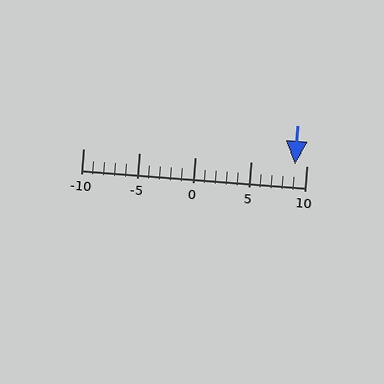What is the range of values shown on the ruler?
The ruler shows values from -10 to 10.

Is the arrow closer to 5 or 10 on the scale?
The arrow is closer to 10.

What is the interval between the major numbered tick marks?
The major tick marks are spaced 5 units apart.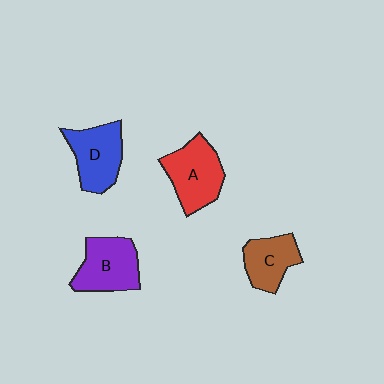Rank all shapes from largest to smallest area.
From largest to smallest: A (red), B (purple), D (blue), C (brown).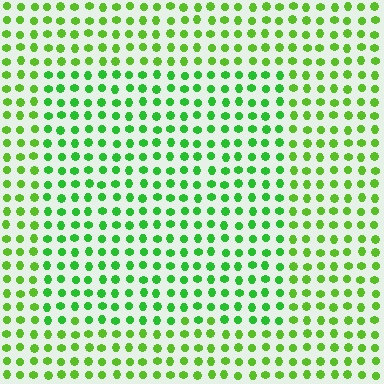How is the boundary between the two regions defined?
The boundary is defined purely by a slight shift in hue (about 23 degrees). Spacing, size, and orientation are identical on both sides.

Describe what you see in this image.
The image is filled with small lime elements in a uniform arrangement. A rectangle-shaped region is visible where the elements are tinted to a slightly different hue, forming a subtle color boundary.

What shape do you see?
I see a rectangle.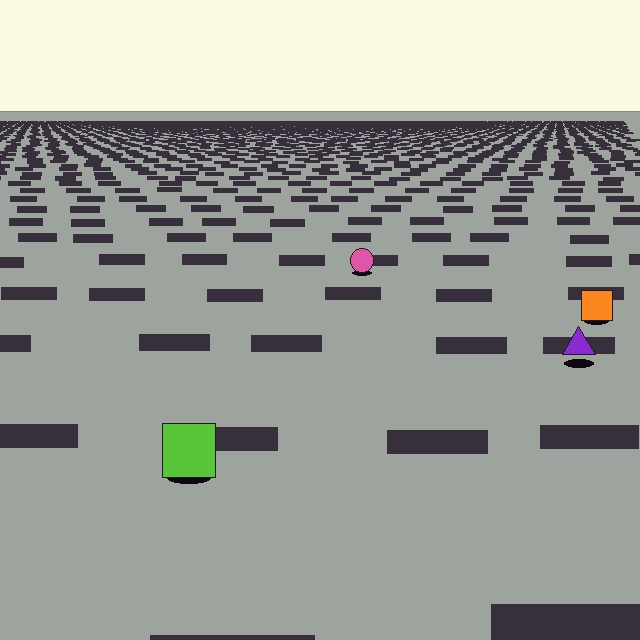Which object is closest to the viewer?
The lime square is closest. The texture marks near it are larger and more spread out.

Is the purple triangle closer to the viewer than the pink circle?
Yes. The purple triangle is closer — you can tell from the texture gradient: the ground texture is coarser near it.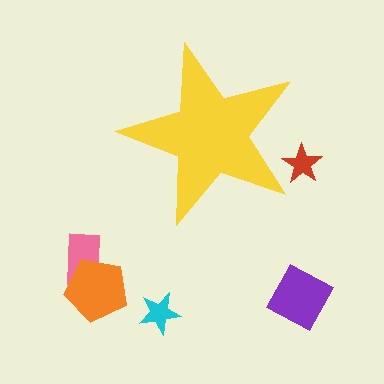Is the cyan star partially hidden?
No, the cyan star is fully visible.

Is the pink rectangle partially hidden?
No, the pink rectangle is fully visible.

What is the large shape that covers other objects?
A yellow star.